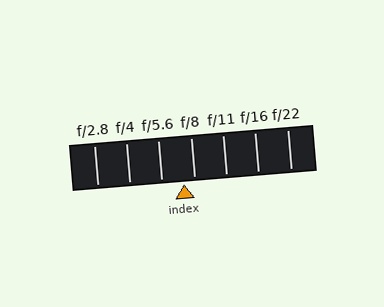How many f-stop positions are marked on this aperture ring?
There are 7 f-stop positions marked.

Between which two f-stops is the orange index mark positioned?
The index mark is between f/5.6 and f/8.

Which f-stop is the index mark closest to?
The index mark is closest to f/8.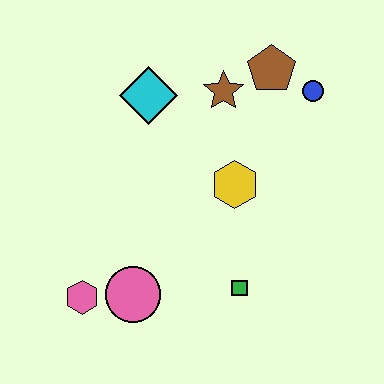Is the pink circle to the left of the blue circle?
Yes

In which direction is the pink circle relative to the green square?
The pink circle is to the left of the green square.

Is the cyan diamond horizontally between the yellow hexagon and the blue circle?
No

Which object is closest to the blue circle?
The brown pentagon is closest to the blue circle.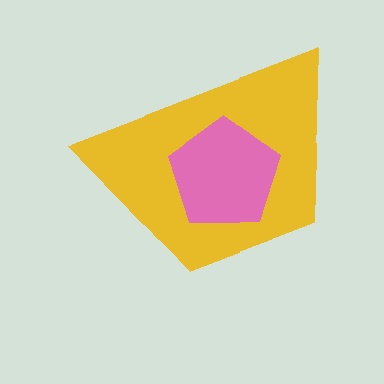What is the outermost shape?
The yellow trapezoid.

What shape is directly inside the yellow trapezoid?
The pink pentagon.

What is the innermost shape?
The pink pentagon.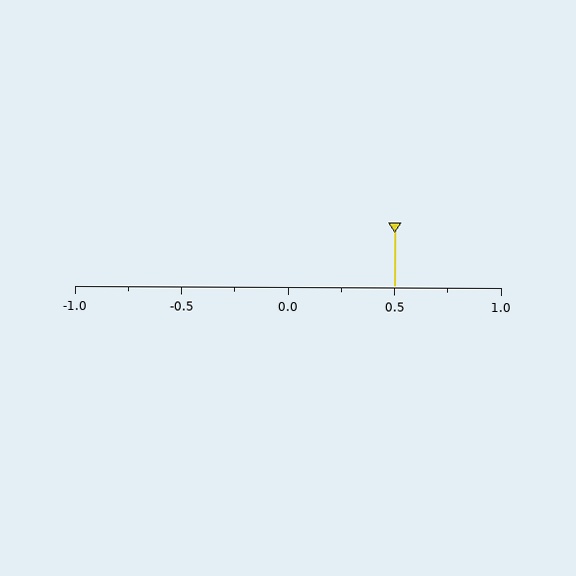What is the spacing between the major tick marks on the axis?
The major ticks are spaced 0.5 apart.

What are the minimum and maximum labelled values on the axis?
The axis runs from -1.0 to 1.0.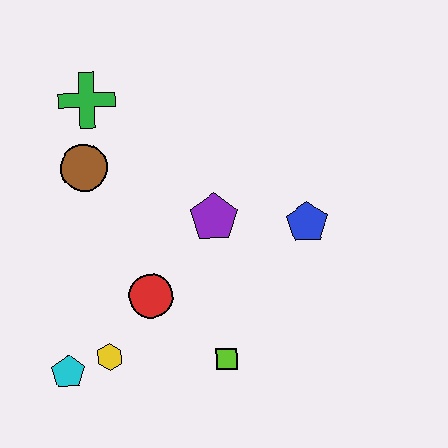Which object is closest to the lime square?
The red circle is closest to the lime square.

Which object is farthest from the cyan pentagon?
The blue pentagon is farthest from the cyan pentagon.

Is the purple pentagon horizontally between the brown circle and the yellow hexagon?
No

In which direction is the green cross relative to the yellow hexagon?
The green cross is above the yellow hexagon.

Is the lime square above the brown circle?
No